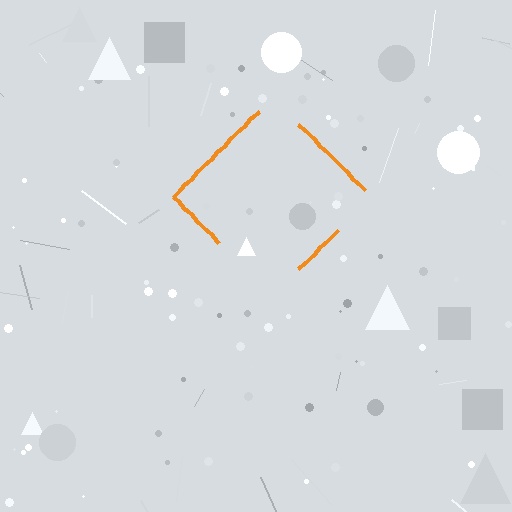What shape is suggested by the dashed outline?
The dashed outline suggests a diamond.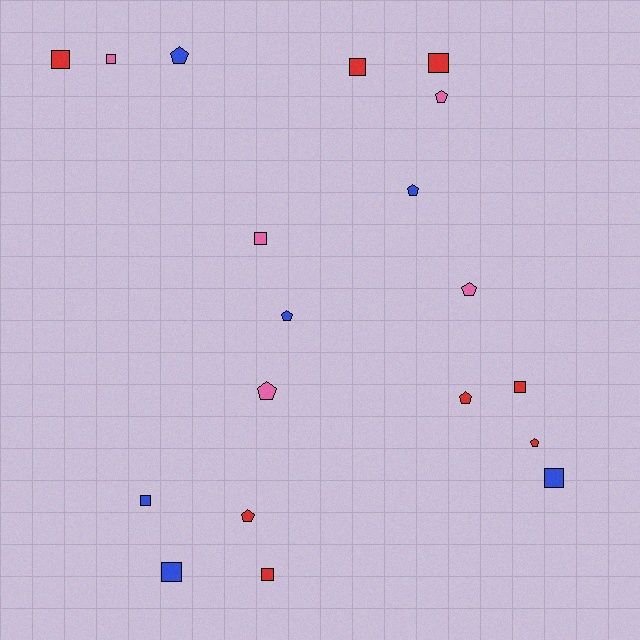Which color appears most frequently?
Red, with 8 objects.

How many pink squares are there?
There are 2 pink squares.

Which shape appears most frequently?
Square, with 10 objects.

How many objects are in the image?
There are 19 objects.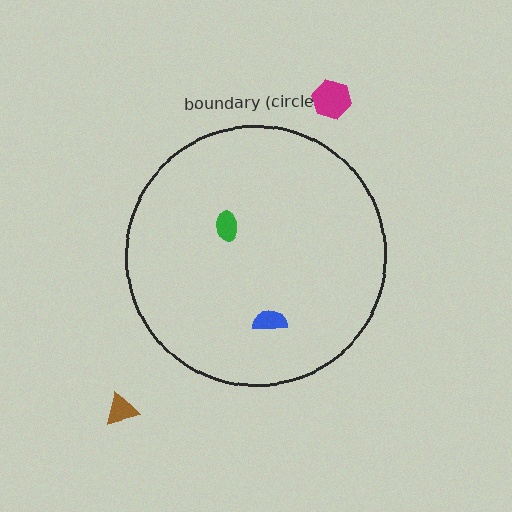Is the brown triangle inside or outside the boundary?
Outside.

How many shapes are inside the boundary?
2 inside, 2 outside.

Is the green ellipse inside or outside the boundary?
Inside.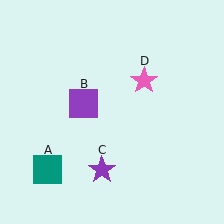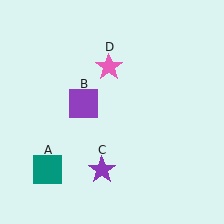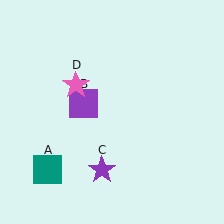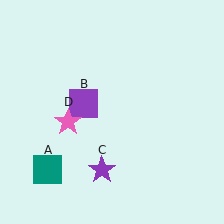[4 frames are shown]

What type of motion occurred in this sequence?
The pink star (object D) rotated counterclockwise around the center of the scene.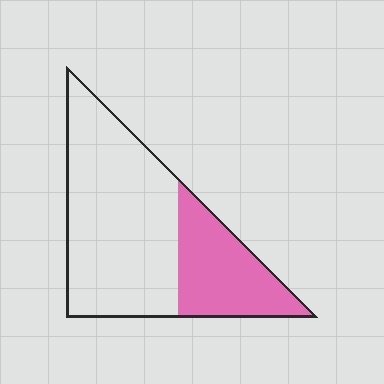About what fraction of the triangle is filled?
About one third (1/3).